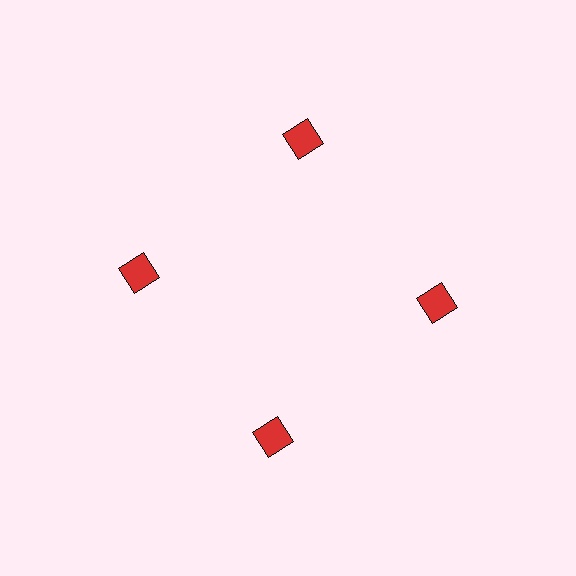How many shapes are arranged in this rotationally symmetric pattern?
There are 4 shapes, arranged in 4 groups of 1.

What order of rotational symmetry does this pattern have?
This pattern has 4-fold rotational symmetry.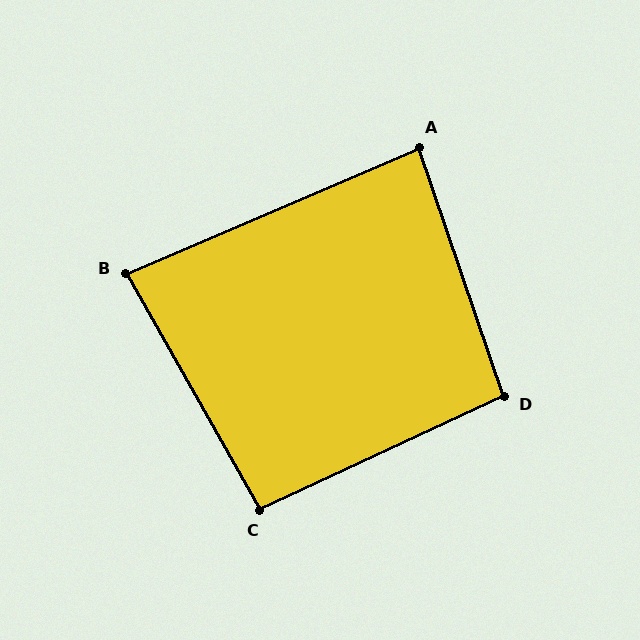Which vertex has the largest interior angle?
D, at approximately 96 degrees.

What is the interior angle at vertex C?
Approximately 95 degrees (approximately right).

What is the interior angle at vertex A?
Approximately 85 degrees (approximately right).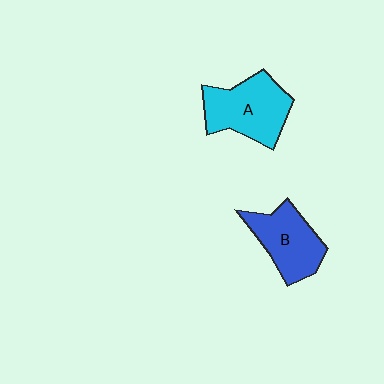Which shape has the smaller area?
Shape B (blue).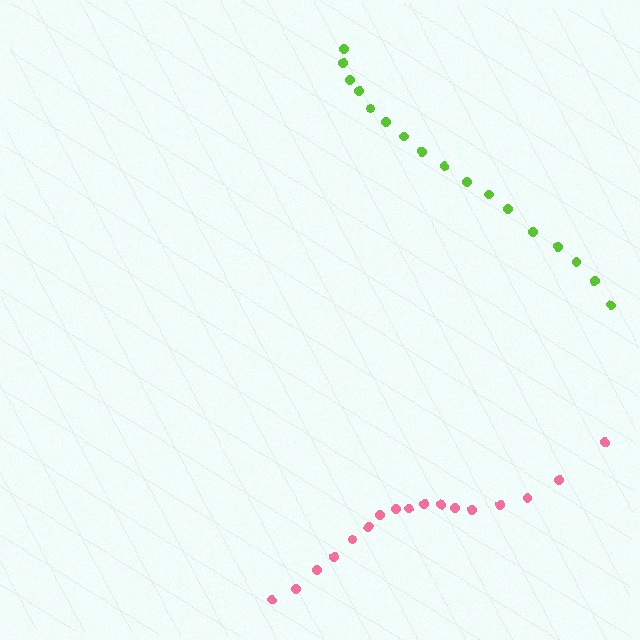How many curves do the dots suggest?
There are 2 distinct paths.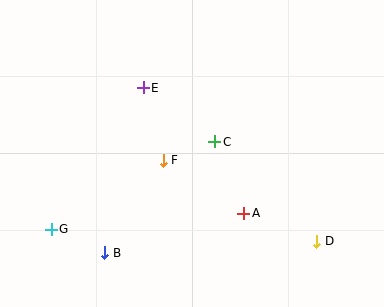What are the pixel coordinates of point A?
Point A is at (244, 213).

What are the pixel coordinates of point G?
Point G is at (51, 229).